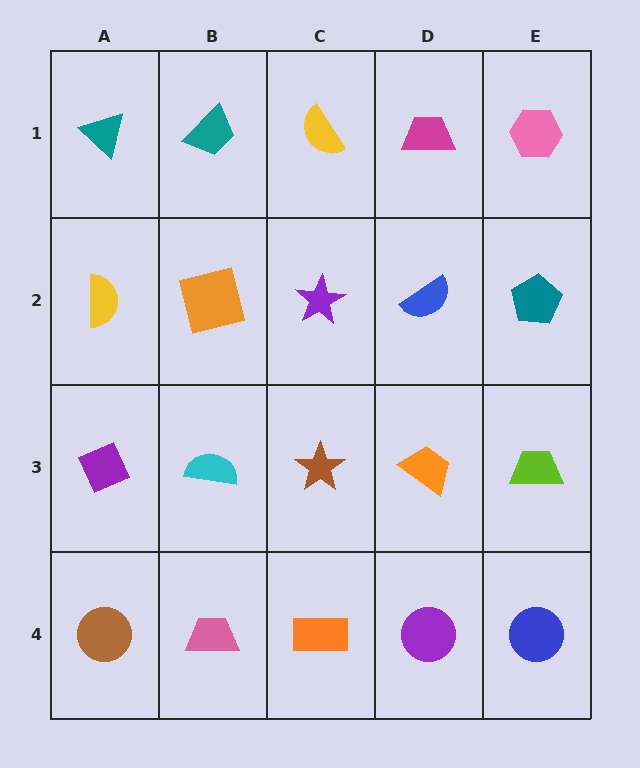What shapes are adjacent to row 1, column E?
A teal pentagon (row 2, column E), a magenta trapezoid (row 1, column D).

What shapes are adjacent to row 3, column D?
A blue semicircle (row 2, column D), a purple circle (row 4, column D), a brown star (row 3, column C), a lime trapezoid (row 3, column E).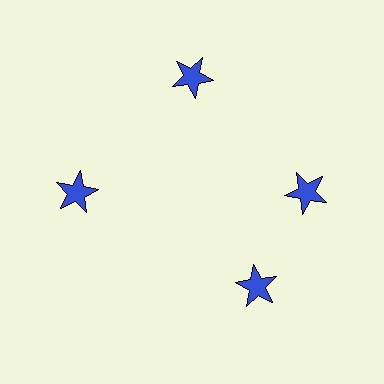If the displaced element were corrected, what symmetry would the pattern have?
It would have 4-fold rotational symmetry — the pattern would map onto itself every 90 degrees.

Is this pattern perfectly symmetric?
No. The 4 blue stars are arranged in a ring, but one element near the 6 o'clock position is rotated out of alignment along the ring, breaking the 4-fold rotational symmetry.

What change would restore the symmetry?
The symmetry would be restored by rotating it back into even spacing with its neighbors so that all 4 stars sit at equal angles and equal distance from the center.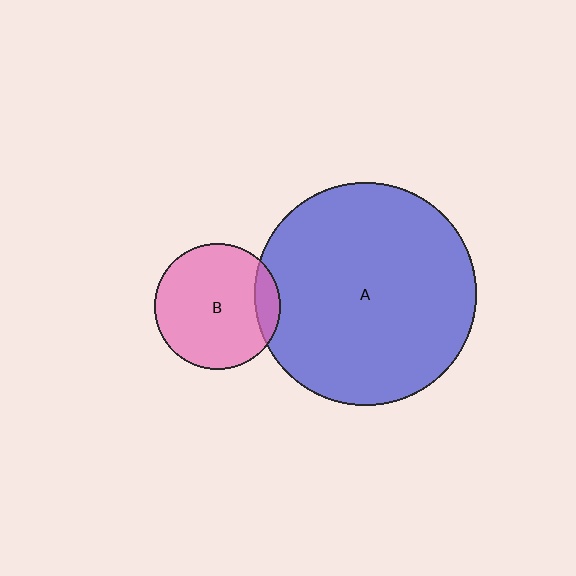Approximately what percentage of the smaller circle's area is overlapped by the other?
Approximately 10%.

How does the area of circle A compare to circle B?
Approximately 3.1 times.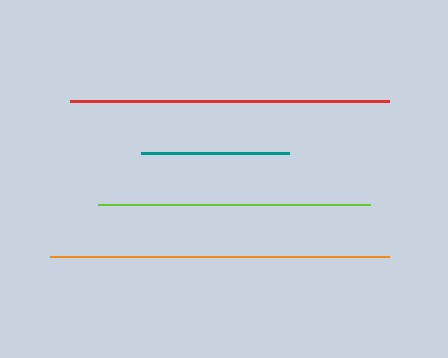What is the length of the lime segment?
The lime segment is approximately 272 pixels long.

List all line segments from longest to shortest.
From longest to shortest: orange, red, lime, teal.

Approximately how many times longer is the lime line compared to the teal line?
The lime line is approximately 1.8 times the length of the teal line.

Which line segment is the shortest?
The teal line is the shortest at approximately 147 pixels.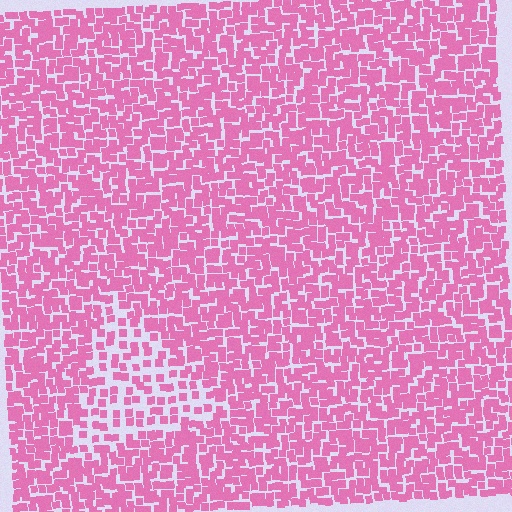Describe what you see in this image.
The image contains small pink elements arranged at two different densities. A triangle-shaped region is visible where the elements are less densely packed than the surrounding area.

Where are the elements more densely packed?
The elements are more densely packed outside the triangle boundary.